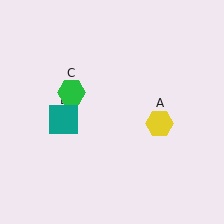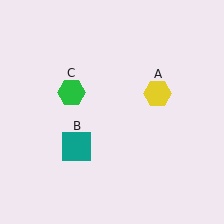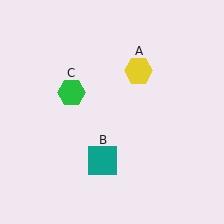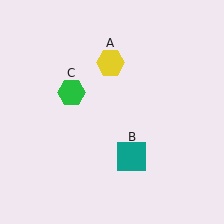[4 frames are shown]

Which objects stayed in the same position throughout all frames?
Green hexagon (object C) remained stationary.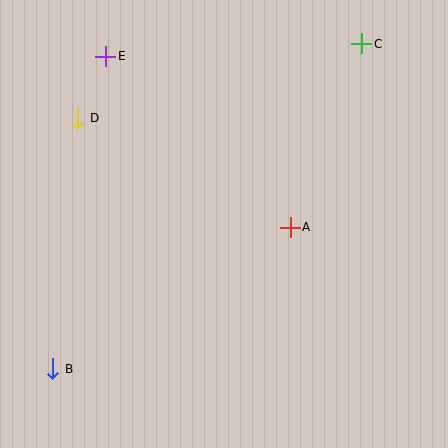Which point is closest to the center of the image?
Point A at (290, 227) is closest to the center.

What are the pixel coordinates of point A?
Point A is at (290, 227).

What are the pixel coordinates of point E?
Point E is at (106, 56).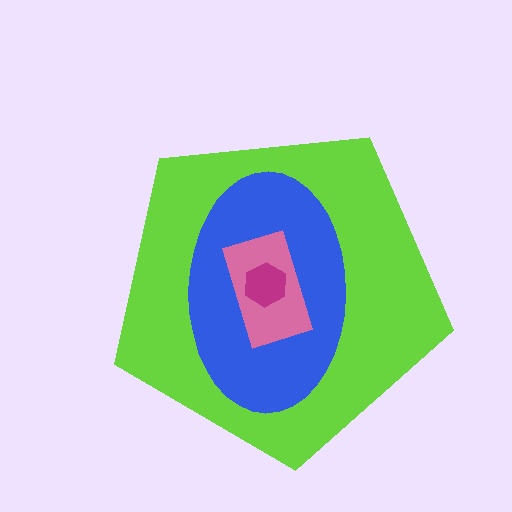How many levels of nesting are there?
4.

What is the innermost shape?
The magenta hexagon.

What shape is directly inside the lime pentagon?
The blue ellipse.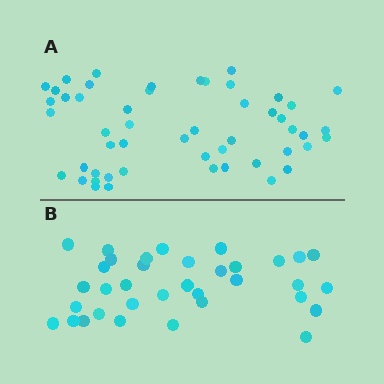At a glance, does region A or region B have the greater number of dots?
Region A (the top region) has more dots.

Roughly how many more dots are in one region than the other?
Region A has approximately 15 more dots than region B.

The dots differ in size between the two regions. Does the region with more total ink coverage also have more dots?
No. Region B has more total ink coverage because its dots are larger, but region A actually contains more individual dots. Total area can be misleading — the number of items is what matters here.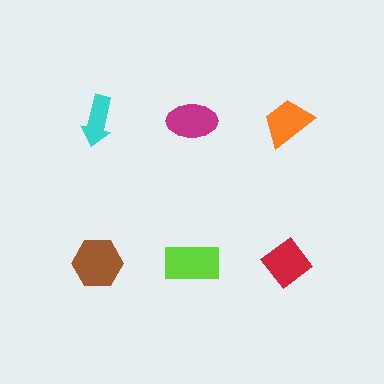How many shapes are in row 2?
3 shapes.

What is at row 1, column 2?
A magenta ellipse.